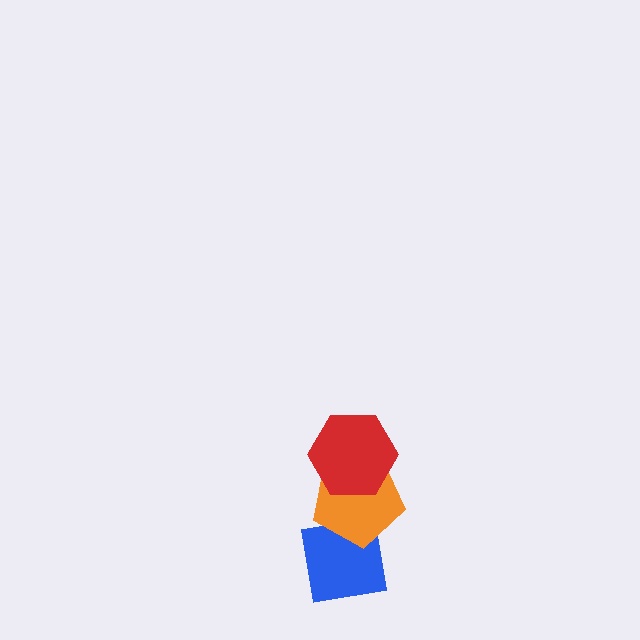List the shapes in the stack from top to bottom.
From top to bottom: the red hexagon, the orange pentagon, the blue square.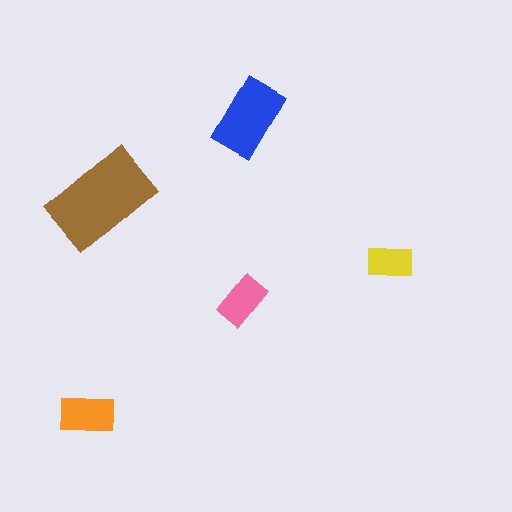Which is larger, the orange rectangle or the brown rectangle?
The brown one.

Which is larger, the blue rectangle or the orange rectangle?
The blue one.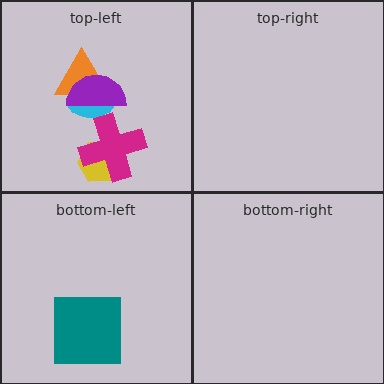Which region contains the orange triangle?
The top-left region.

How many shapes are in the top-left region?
5.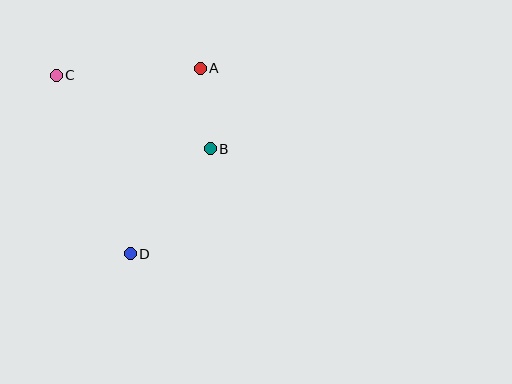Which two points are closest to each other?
Points A and B are closest to each other.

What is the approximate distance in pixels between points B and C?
The distance between B and C is approximately 170 pixels.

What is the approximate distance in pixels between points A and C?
The distance between A and C is approximately 144 pixels.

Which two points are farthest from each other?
Points A and D are farthest from each other.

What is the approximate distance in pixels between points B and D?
The distance between B and D is approximately 132 pixels.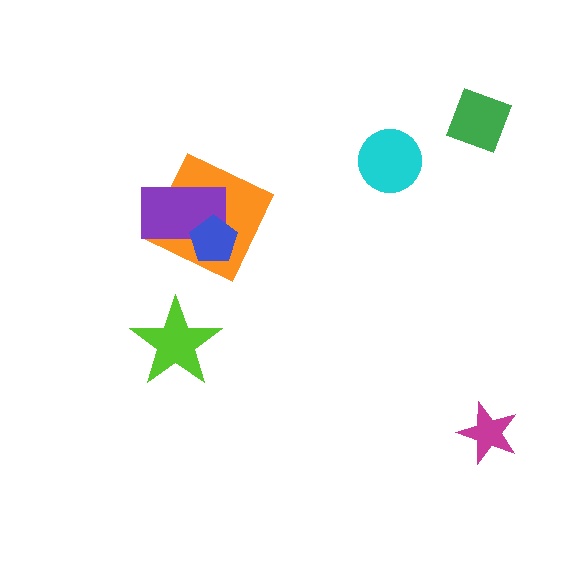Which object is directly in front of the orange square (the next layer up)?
The purple rectangle is directly in front of the orange square.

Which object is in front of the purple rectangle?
The blue pentagon is in front of the purple rectangle.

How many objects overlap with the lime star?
0 objects overlap with the lime star.